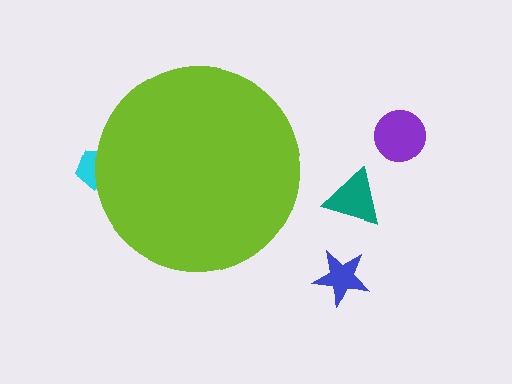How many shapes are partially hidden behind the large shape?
1 shape is partially hidden.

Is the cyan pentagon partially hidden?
Yes, the cyan pentagon is partially hidden behind the lime circle.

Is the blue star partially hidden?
No, the blue star is fully visible.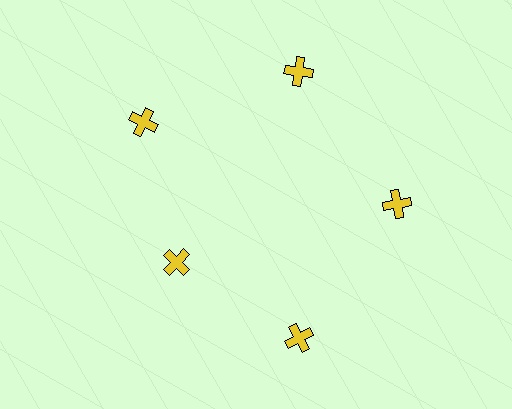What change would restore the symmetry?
The symmetry would be restored by moving it outward, back onto the ring so that all 5 crosses sit at equal angles and equal distance from the center.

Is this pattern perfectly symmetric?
No. The 5 yellow crosses are arranged in a ring, but one element near the 8 o'clock position is pulled inward toward the center, breaking the 5-fold rotational symmetry.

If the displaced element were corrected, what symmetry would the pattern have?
It would have 5-fold rotational symmetry — the pattern would map onto itself every 72 degrees.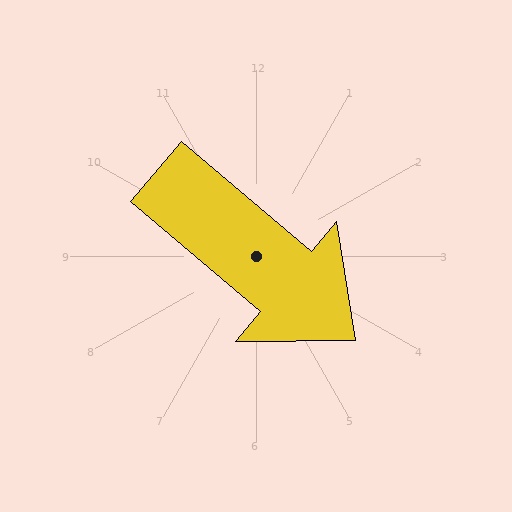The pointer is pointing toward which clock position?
Roughly 4 o'clock.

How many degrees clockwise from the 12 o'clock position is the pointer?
Approximately 130 degrees.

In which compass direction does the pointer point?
Southeast.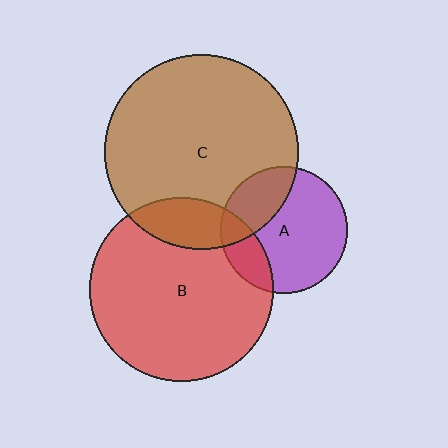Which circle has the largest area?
Circle C (brown).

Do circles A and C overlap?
Yes.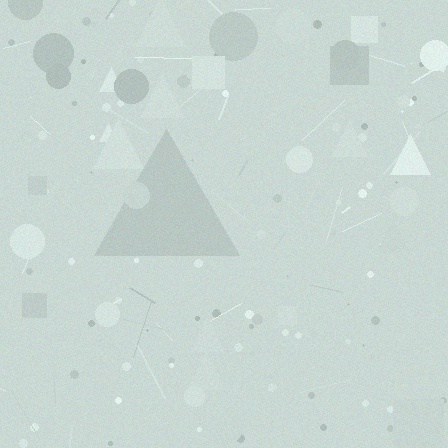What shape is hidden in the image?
A triangle is hidden in the image.